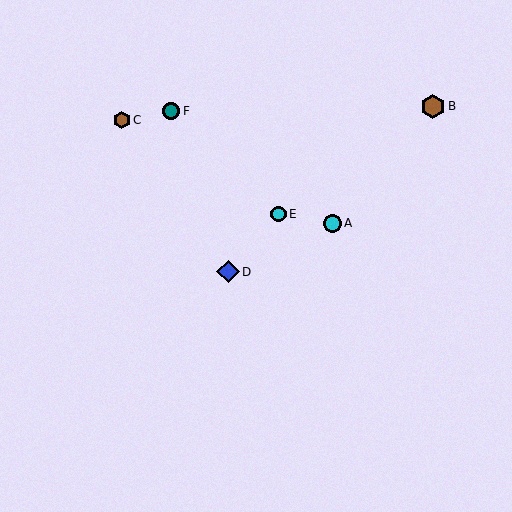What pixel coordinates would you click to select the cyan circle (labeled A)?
Click at (332, 223) to select the cyan circle A.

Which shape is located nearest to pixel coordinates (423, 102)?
The brown hexagon (labeled B) at (433, 106) is nearest to that location.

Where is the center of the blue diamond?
The center of the blue diamond is at (228, 272).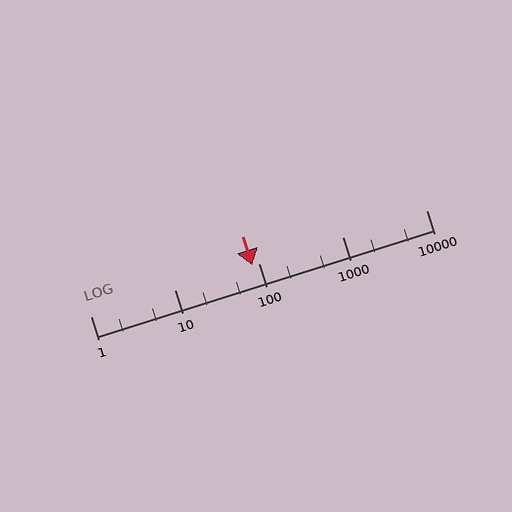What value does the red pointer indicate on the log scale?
The pointer indicates approximately 84.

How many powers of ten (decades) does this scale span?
The scale spans 4 decades, from 1 to 10000.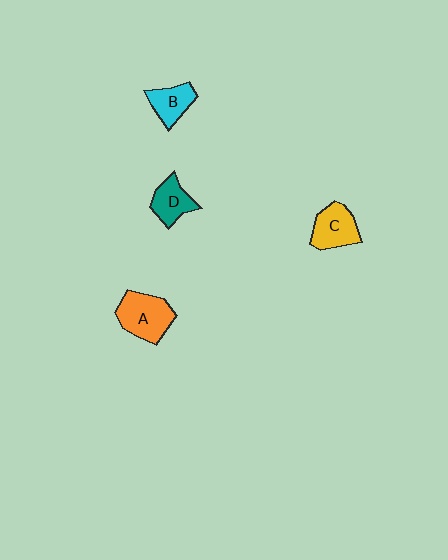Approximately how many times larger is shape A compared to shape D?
Approximately 1.5 times.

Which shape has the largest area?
Shape A (orange).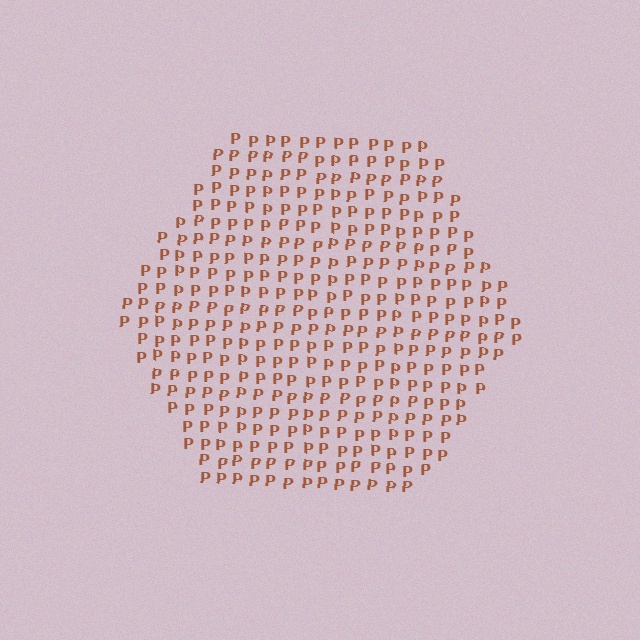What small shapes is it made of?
It is made of small letter P's.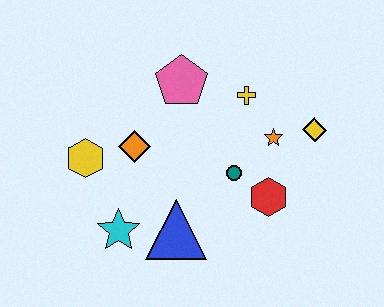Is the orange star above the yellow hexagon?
Yes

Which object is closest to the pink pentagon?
The yellow cross is closest to the pink pentagon.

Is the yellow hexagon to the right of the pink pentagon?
No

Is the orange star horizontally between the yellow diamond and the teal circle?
Yes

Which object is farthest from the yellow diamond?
The yellow hexagon is farthest from the yellow diamond.